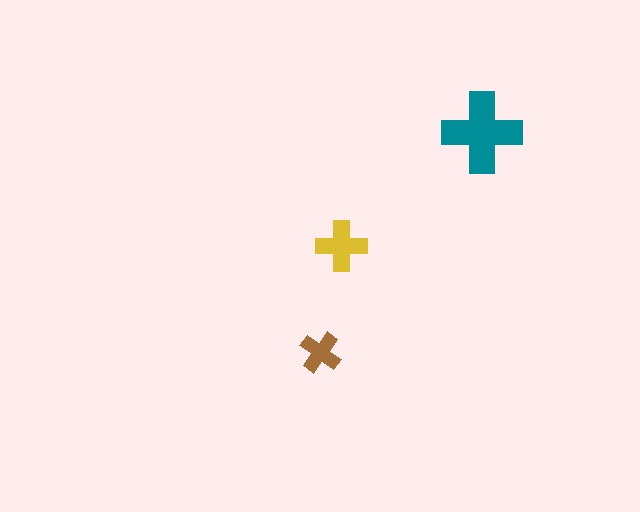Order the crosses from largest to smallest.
the teal one, the yellow one, the brown one.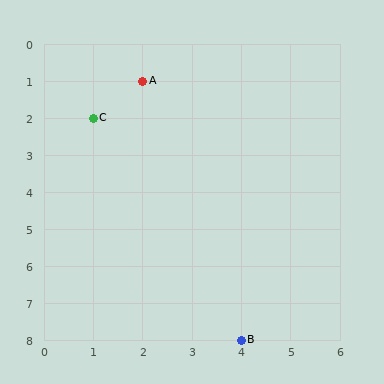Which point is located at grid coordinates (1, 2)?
Point C is at (1, 2).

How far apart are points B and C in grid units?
Points B and C are 3 columns and 6 rows apart (about 6.7 grid units diagonally).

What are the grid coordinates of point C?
Point C is at grid coordinates (1, 2).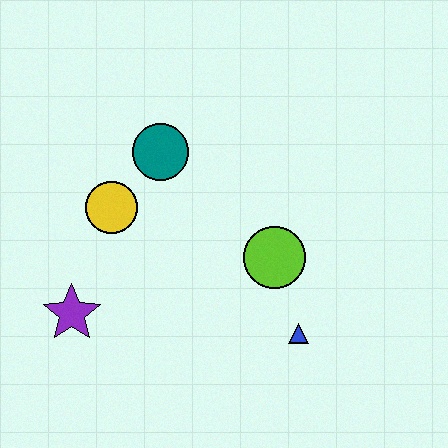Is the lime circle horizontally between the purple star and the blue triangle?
Yes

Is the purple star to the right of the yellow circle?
No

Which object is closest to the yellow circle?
The teal circle is closest to the yellow circle.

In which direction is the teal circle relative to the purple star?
The teal circle is above the purple star.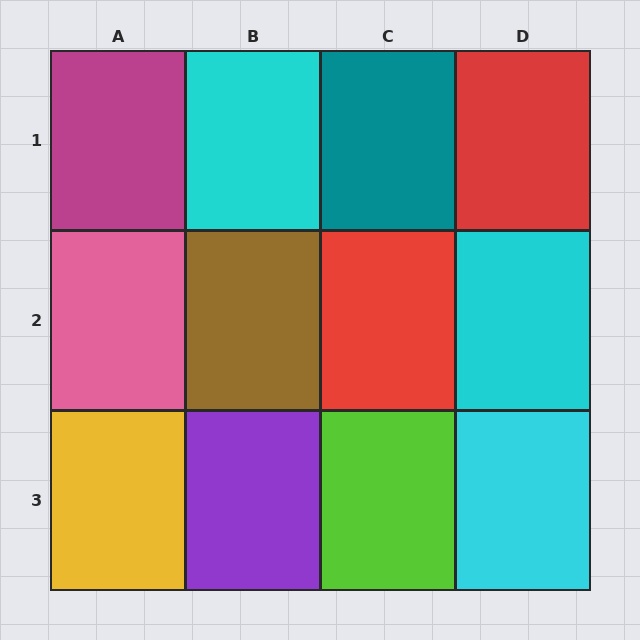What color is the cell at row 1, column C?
Teal.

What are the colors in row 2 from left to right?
Pink, brown, red, cyan.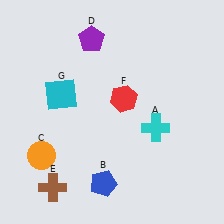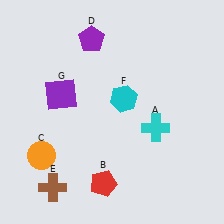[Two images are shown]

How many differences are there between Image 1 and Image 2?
There are 3 differences between the two images.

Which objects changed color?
B changed from blue to red. F changed from red to cyan. G changed from cyan to purple.